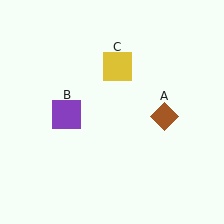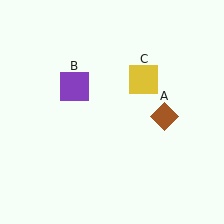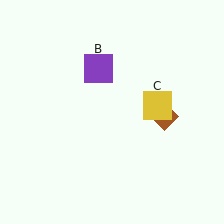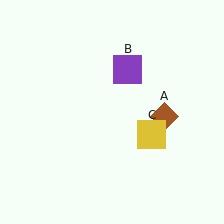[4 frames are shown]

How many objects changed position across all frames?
2 objects changed position: purple square (object B), yellow square (object C).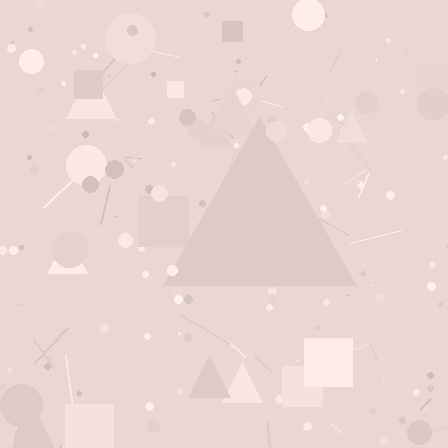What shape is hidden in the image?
A triangle is hidden in the image.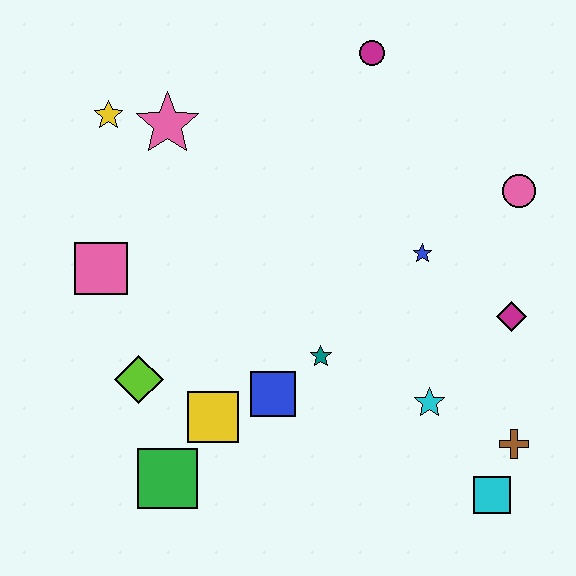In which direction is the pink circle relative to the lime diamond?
The pink circle is to the right of the lime diamond.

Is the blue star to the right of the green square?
Yes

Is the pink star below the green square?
No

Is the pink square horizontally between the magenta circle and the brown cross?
No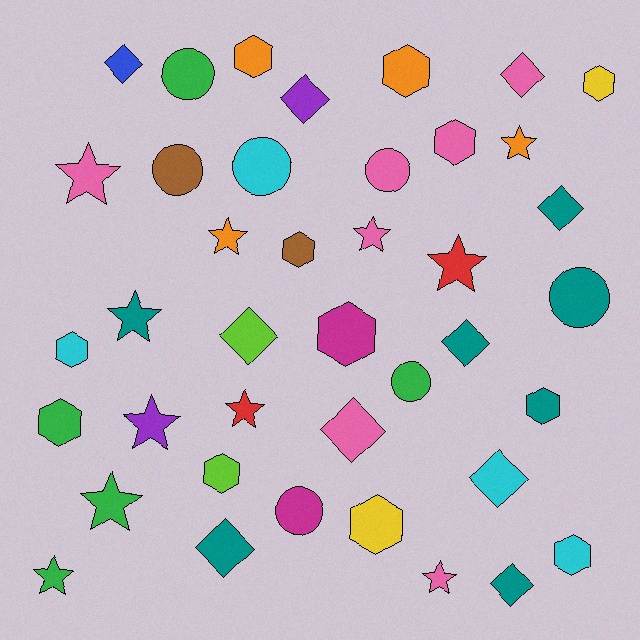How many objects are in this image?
There are 40 objects.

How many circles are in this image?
There are 7 circles.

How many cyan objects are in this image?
There are 4 cyan objects.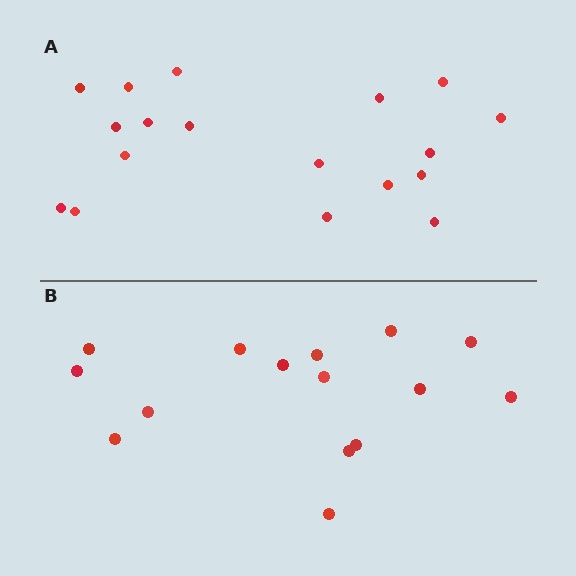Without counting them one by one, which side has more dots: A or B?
Region A (the top region) has more dots.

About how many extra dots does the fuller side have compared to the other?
Region A has just a few more — roughly 2 or 3 more dots than region B.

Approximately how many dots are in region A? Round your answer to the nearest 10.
About 20 dots. (The exact count is 18, which rounds to 20.)